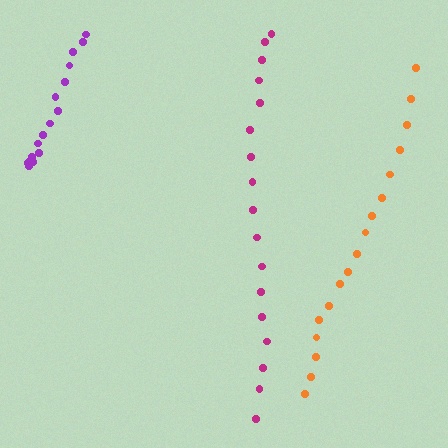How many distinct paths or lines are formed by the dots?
There are 3 distinct paths.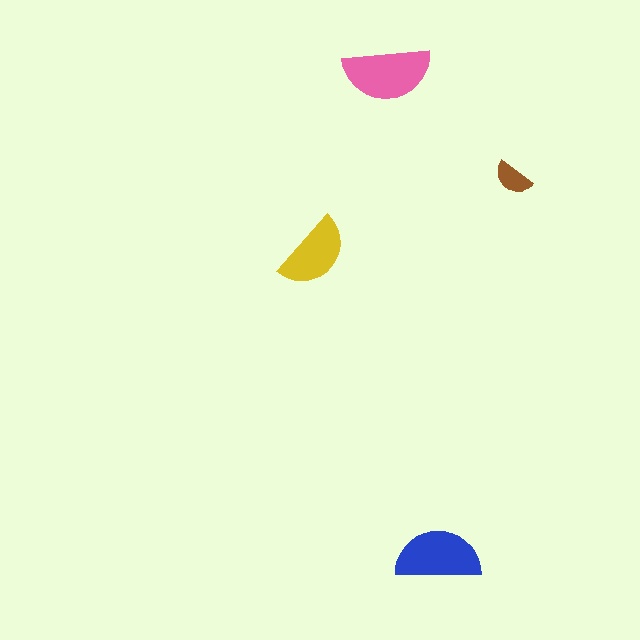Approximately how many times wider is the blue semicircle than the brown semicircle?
About 2 times wider.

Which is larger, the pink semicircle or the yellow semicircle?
The pink one.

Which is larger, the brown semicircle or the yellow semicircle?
The yellow one.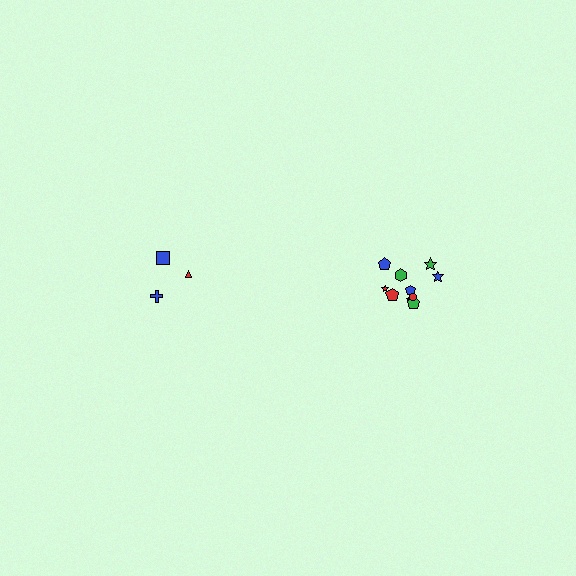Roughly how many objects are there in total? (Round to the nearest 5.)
Roughly 15 objects in total.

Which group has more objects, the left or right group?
The right group.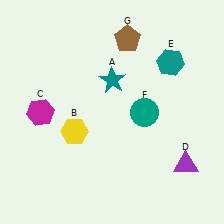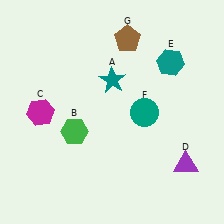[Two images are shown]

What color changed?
The hexagon (B) changed from yellow in Image 1 to green in Image 2.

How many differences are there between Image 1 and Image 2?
There is 1 difference between the two images.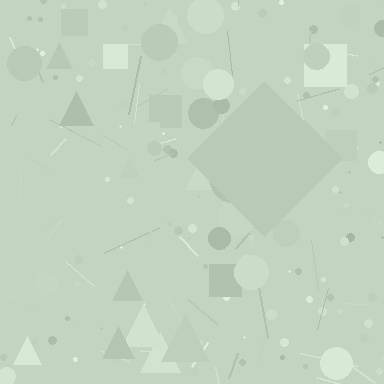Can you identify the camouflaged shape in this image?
The camouflaged shape is a diamond.